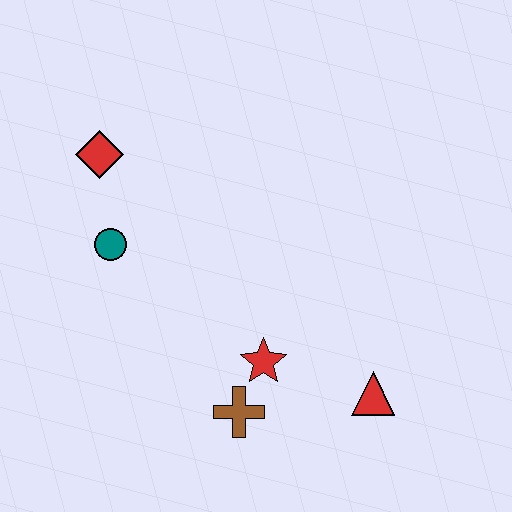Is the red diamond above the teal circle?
Yes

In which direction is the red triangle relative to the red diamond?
The red triangle is to the right of the red diamond.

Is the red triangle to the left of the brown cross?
No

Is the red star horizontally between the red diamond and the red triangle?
Yes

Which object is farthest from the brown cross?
The red diamond is farthest from the brown cross.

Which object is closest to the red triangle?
The red star is closest to the red triangle.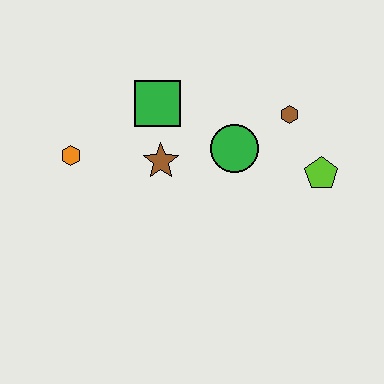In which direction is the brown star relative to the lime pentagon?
The brown star is to the left of the lime pentagon.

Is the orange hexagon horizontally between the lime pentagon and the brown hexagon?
No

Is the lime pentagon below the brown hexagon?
Yes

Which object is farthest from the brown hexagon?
The orange hexagon is farthest from the brown hexagon.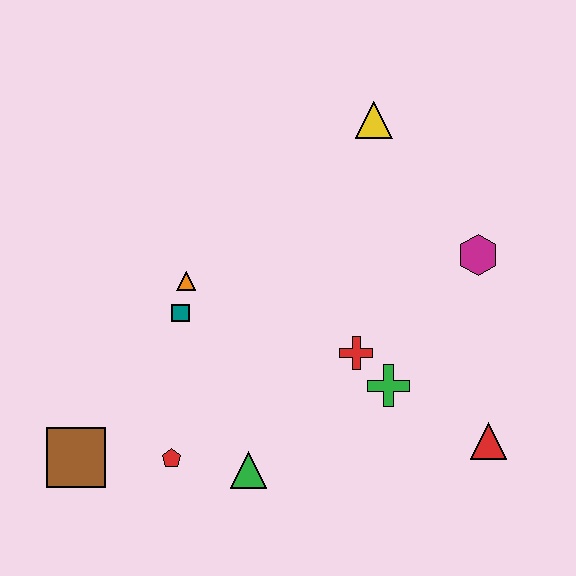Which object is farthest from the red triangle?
The brown square is farthest from the red triangle.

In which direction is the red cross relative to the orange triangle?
The red cross is to the right of the orange triangle.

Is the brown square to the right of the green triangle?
No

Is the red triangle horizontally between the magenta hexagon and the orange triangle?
No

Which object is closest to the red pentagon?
The green triangle is closest to the red pentagon.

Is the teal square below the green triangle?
No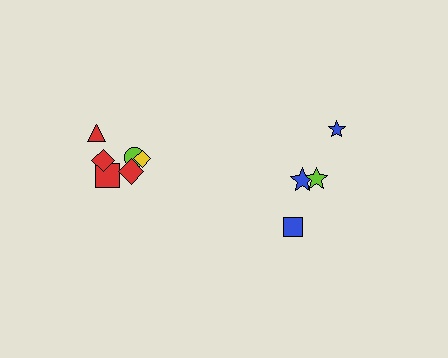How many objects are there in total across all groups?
There are 10 objects.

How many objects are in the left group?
There are 6 objects.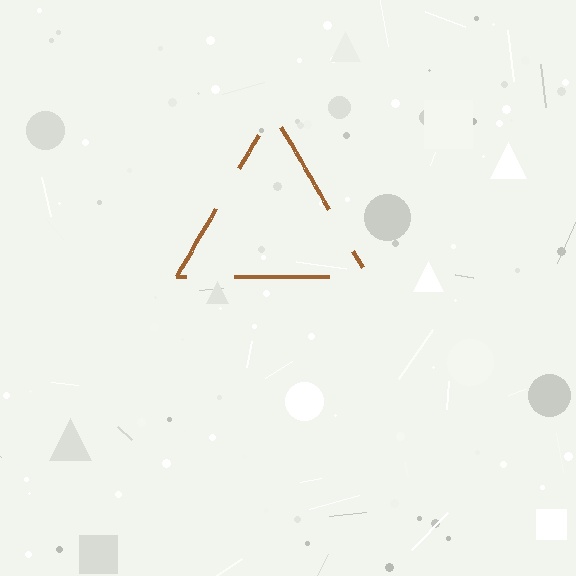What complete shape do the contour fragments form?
The contour fragments form a triangle.